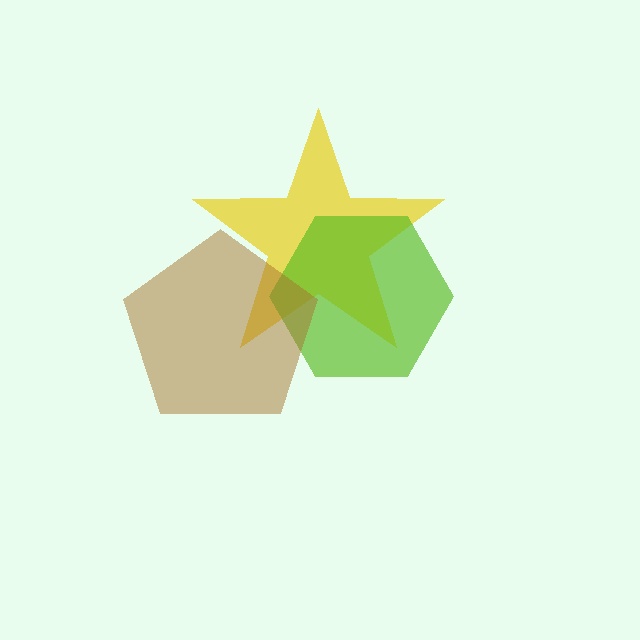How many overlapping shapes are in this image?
There are 3 overlapping shapes in the image.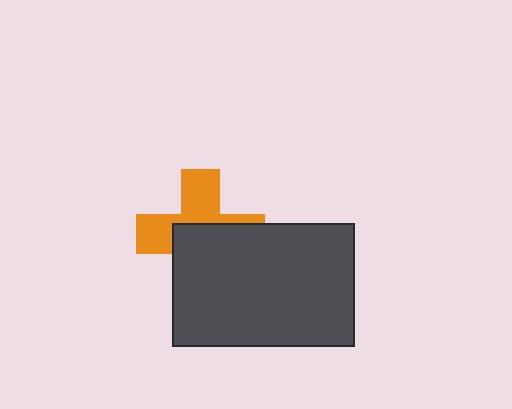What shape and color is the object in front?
The object in front is a dark gray rectangle.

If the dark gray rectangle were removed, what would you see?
You would see the complete orange cross.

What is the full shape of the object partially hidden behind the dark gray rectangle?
The partially hidden object is an orange cross.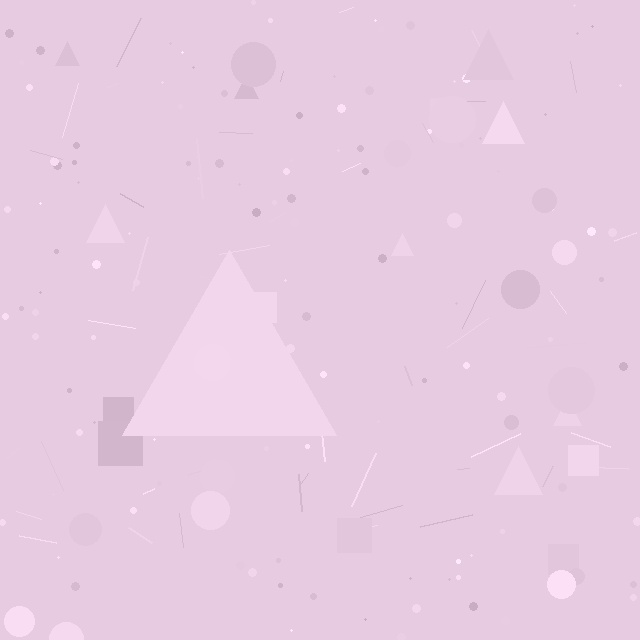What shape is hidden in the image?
A triangle is hidden in the image.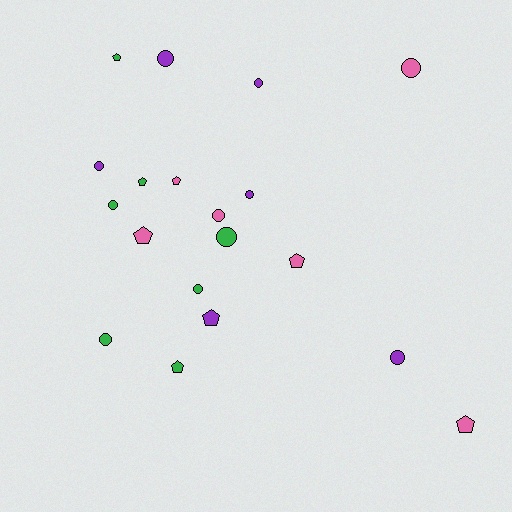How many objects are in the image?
There are 19 objects.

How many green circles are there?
There are 4 green circles.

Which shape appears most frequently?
Circle, with 11 objects.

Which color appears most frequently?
Green, with 7 objects.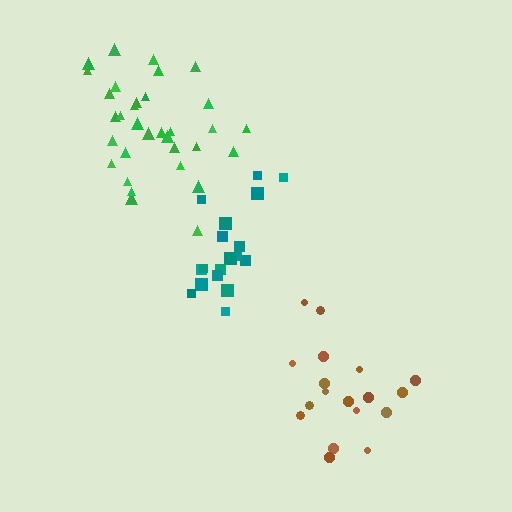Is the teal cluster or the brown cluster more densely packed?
Teal.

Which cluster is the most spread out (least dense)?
Brown.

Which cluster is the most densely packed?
Green.